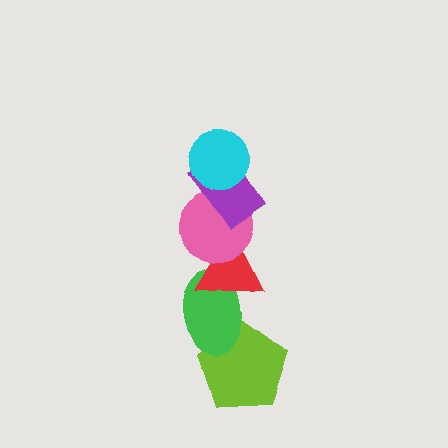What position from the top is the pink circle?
The pink circle is 3rd from the top.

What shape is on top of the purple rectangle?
The cyan circle is on top of the purple rectangle.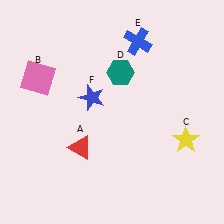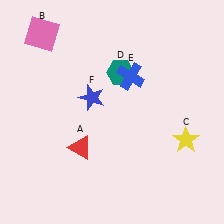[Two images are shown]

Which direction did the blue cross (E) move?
The blue cross (E) moved down.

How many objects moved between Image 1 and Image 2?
2 objects moved between the two images.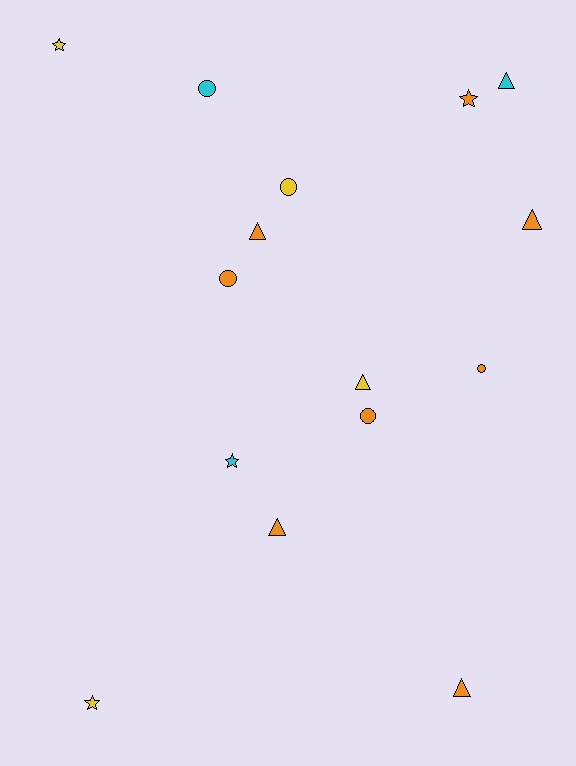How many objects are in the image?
There are 15 objects.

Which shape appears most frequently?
Triangle, with 6 objects.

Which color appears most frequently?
Orange, with 8 objects.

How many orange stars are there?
There is 1 orange star.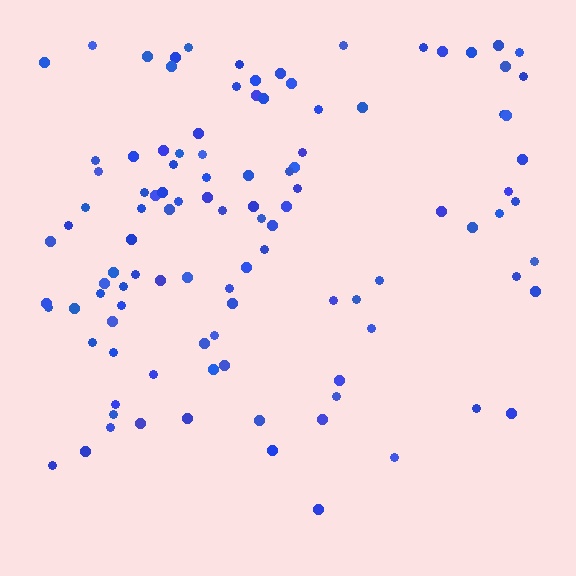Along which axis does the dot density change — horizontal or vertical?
Vertical.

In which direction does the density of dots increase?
From bottom to top, with the top side densest.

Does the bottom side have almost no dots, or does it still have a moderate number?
Still a moderate number, just noticeably fewer than the top.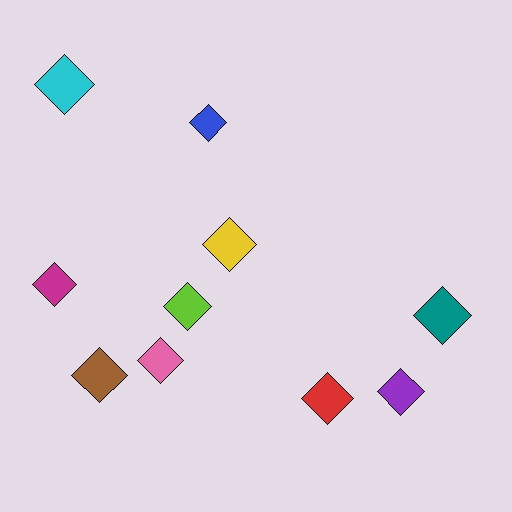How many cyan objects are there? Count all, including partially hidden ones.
There is 1 cyan object.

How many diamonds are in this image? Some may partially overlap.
There are 10 diamonds.